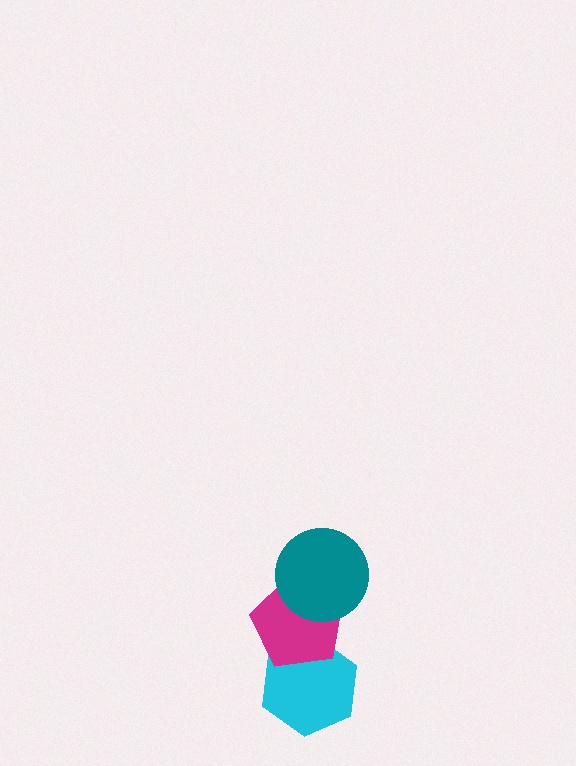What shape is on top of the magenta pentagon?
The teal circle is on top of the magenta pentagon.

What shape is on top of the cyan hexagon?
The magenta pentagon is on top of the cyan hexagon.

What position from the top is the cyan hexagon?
The cyan hexagon is 3rd from the top.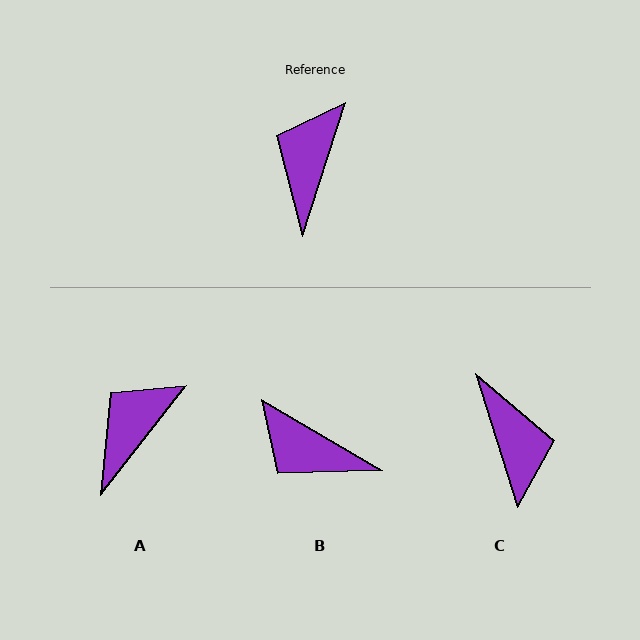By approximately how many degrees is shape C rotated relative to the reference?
Approximately 145 degrees clockwise.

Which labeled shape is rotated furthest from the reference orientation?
C, about 145 degrees away.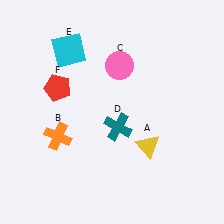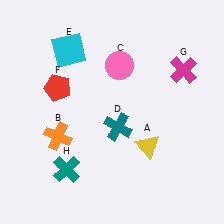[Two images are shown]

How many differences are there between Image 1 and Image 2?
There are 2 differences between the two images.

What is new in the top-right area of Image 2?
A magenta cross (G) was added in the top-right area of Image 2.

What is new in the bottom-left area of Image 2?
A teal cross (H) was added in the bottom-left area of Image 2.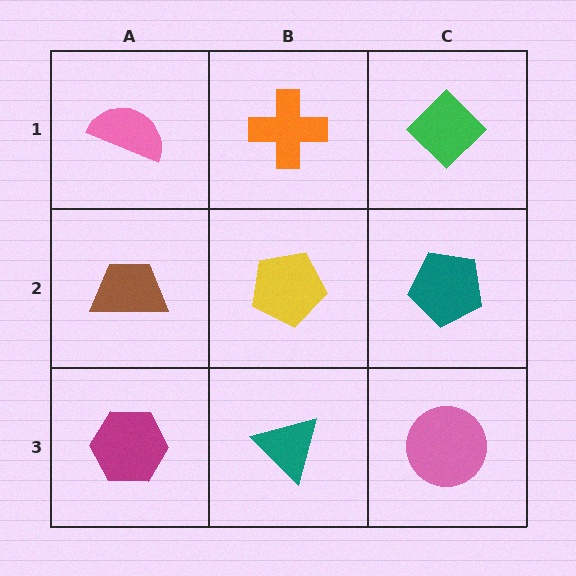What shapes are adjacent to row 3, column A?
A brown trapezoid (row 2, column A), a teal triangle (row 3, column B).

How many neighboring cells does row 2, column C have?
3.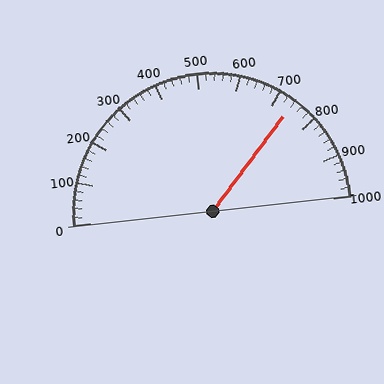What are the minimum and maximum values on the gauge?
The gauge ranges from 0 to 1000.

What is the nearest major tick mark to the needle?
The nearest major tick mark is 700.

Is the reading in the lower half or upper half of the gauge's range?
The reading is in the upper half of the range (0 to 1000).